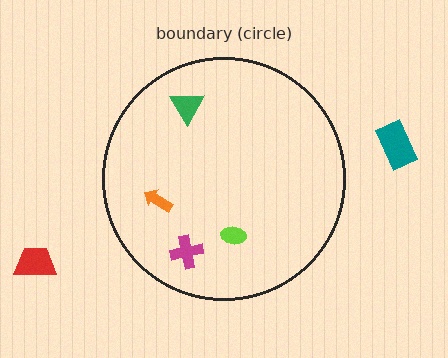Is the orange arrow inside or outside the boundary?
Inside.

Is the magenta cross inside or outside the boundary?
Inside.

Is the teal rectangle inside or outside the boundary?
Outside.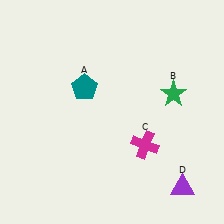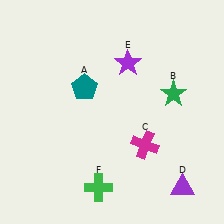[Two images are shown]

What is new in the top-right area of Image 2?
A purple star (E) was added in the top-right area of Image 2.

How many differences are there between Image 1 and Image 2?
There are 2 differences between the two images.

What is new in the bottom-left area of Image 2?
A green cross (F) was added in the bottom-left area of Image 2.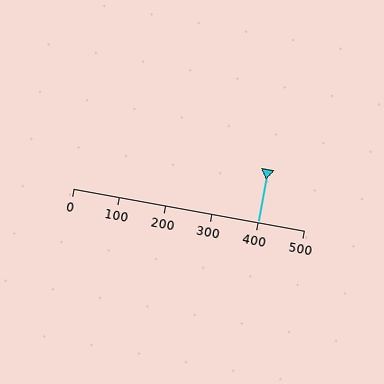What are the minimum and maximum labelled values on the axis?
The axis runs from 0 to 500.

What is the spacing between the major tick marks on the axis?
The major ticks are spaced 100 apart.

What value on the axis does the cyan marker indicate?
The marker indicates approximately 400.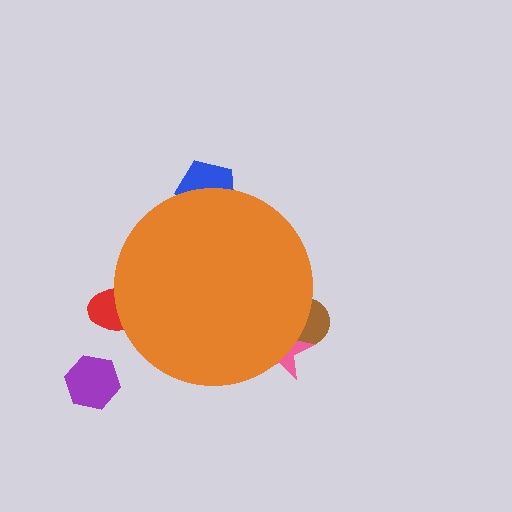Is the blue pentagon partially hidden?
Yes, the blue pentagon is partially hidden behind the orange circle.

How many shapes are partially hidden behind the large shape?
4 shapes are partially hidden.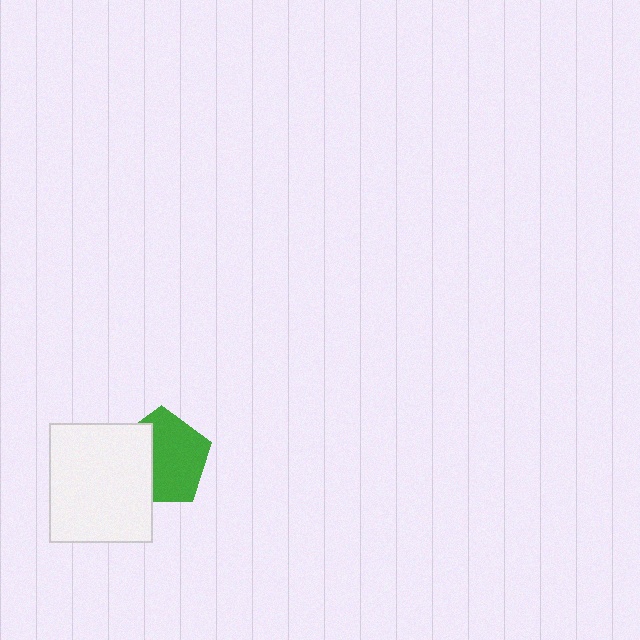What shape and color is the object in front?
The object in front is a white rectangle.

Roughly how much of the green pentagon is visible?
About half of it is visible (roughly 63%).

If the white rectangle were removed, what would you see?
You would see the complete green pentagon.